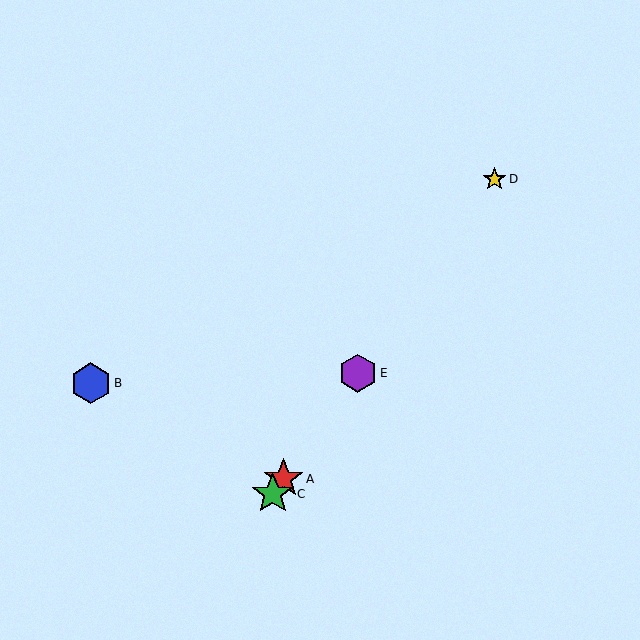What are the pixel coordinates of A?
Object A is at (283, 479).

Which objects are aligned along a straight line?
Objects A, C, D, E are aligned along a straight line.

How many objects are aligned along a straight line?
4 objects (A, C, D, E) are aligned along a straight line.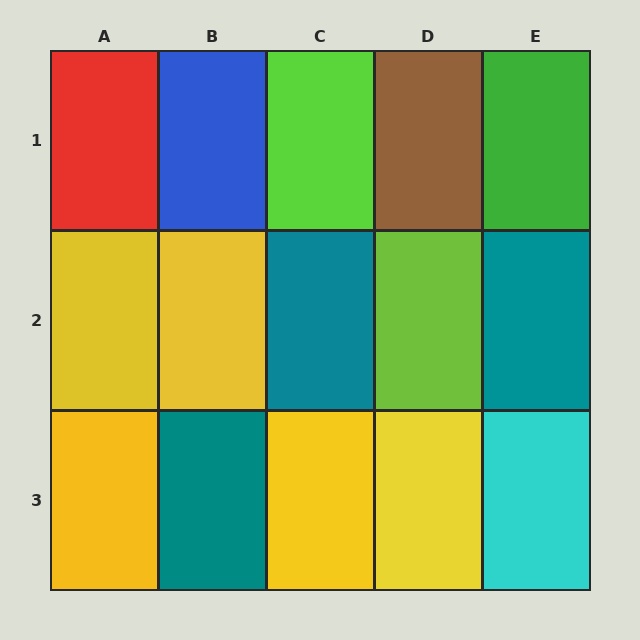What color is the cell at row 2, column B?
Yellow.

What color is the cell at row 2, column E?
Teal.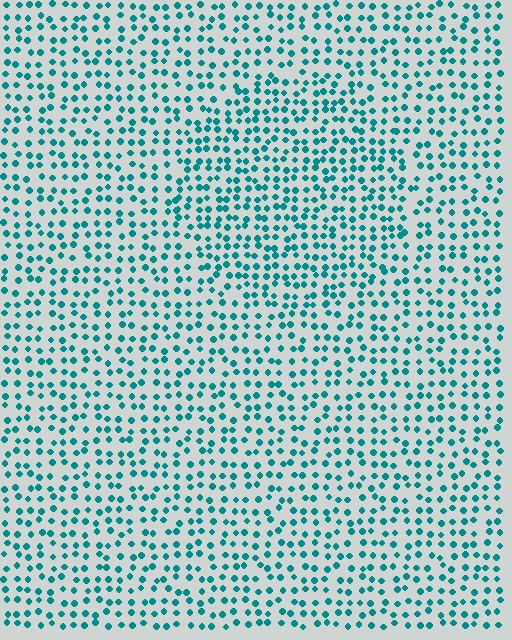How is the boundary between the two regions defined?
The boundary is defined by a change in element density (approximately 1.4x ratio). All elements are the same color, size, and shape.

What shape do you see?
I see a circle.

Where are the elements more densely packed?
The elements are more densely packed inside the circle boundary.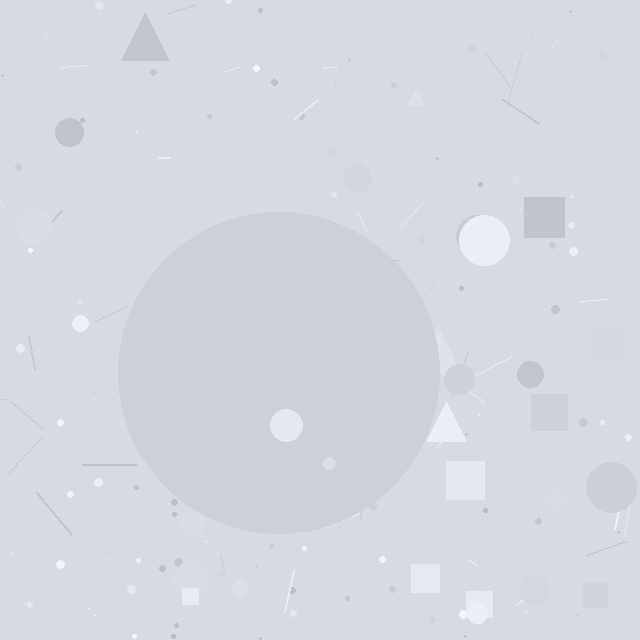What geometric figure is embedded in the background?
A circle is embedded in the background.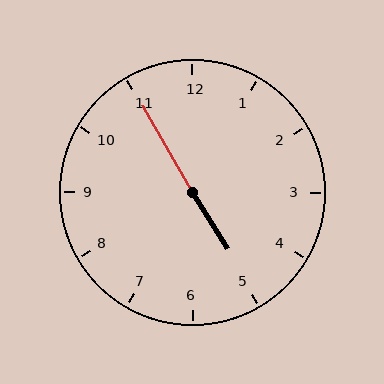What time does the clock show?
4:55.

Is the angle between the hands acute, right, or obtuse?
It is obtuse.